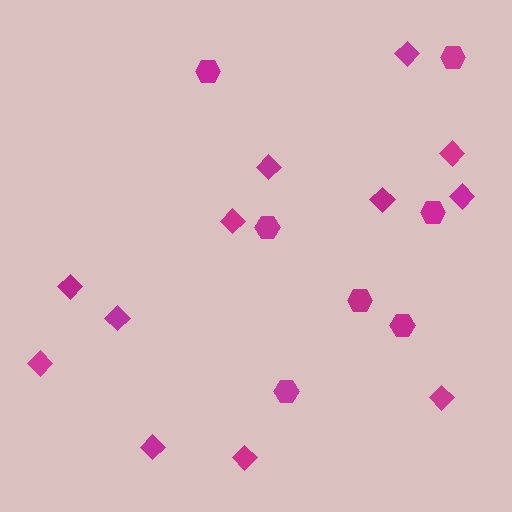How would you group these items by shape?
There are 2 groups: one group of hexagons (7) and one group of diamonds (12).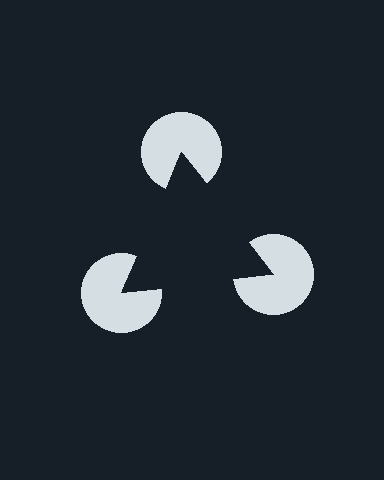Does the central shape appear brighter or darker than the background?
It typically appears slightly darker than the background, even though no actual brightness change is drawn.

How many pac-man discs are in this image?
There are 3 — one at each vertex of the illusory triangle.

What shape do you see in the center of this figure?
An illusory triangle — its edges are inferred from the aligned wedge cuts in the pac-man discs, not physically drawn.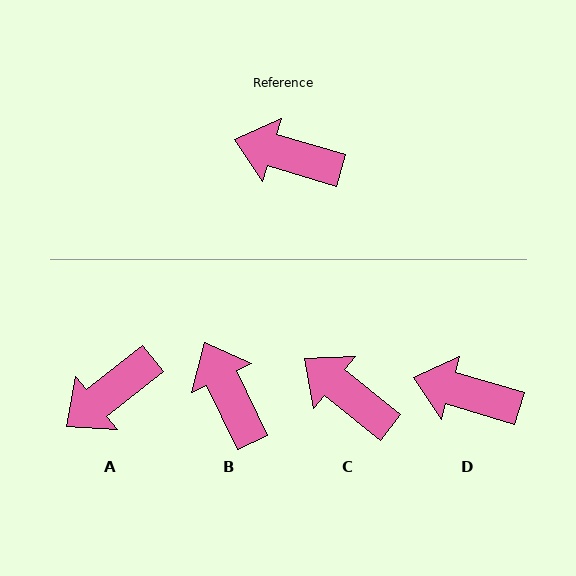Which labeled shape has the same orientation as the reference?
D.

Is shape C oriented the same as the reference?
No, it is off by about 22 degrees.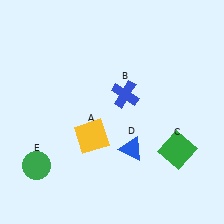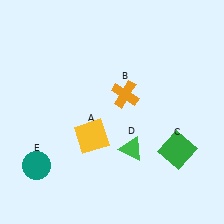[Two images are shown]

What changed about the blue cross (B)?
In Image 1, B is blue. In Image 2, it changed to orange.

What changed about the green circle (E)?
In Image 1, E is green. In Image 2, it changed to teal.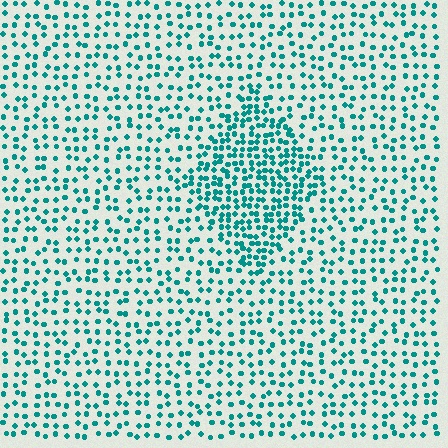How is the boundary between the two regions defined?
The boundary is defined by a change in element density (approximately 2.0x ratio). All elements are the same color, size, and shape.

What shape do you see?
I see a diamond.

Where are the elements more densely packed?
The elements are more densely packed inside the diamond boundary.